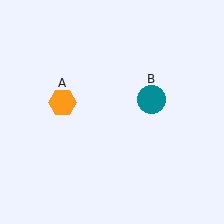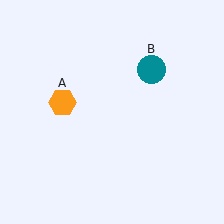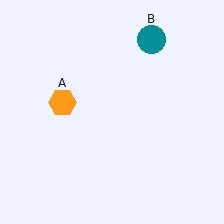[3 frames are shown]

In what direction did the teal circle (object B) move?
The teal circle (object B) moved up.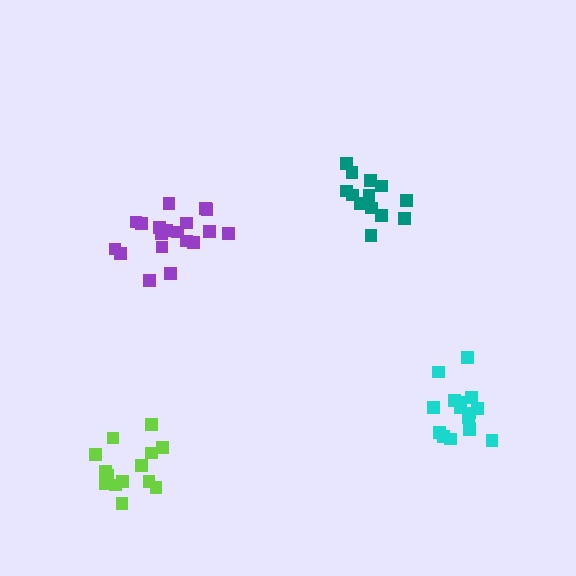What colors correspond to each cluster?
The clusters are colored: cyan, purple, lime, teal.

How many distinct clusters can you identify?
There are 4 distinct clusters.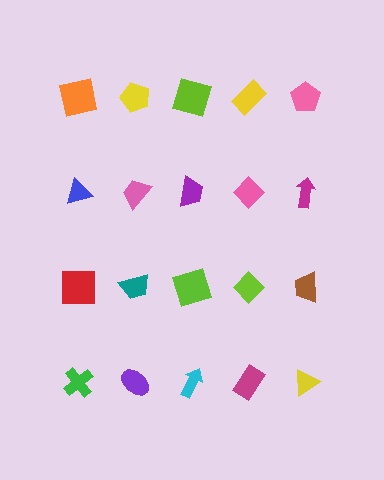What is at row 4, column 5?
A yellow triangle.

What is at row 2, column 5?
A magenta arrow.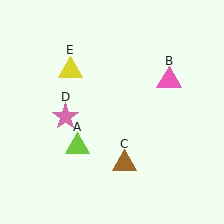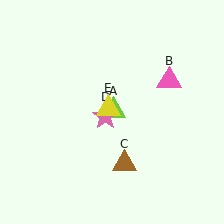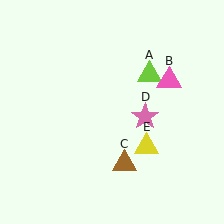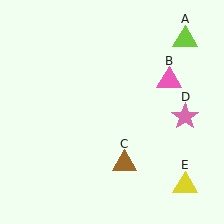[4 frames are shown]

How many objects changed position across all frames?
3 objects changed position: lime triangle (object A), pink star (object D), yellow triangle (object E).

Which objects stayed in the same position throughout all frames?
Pink triangle (object B) and brown triangle (object C) remained stationary.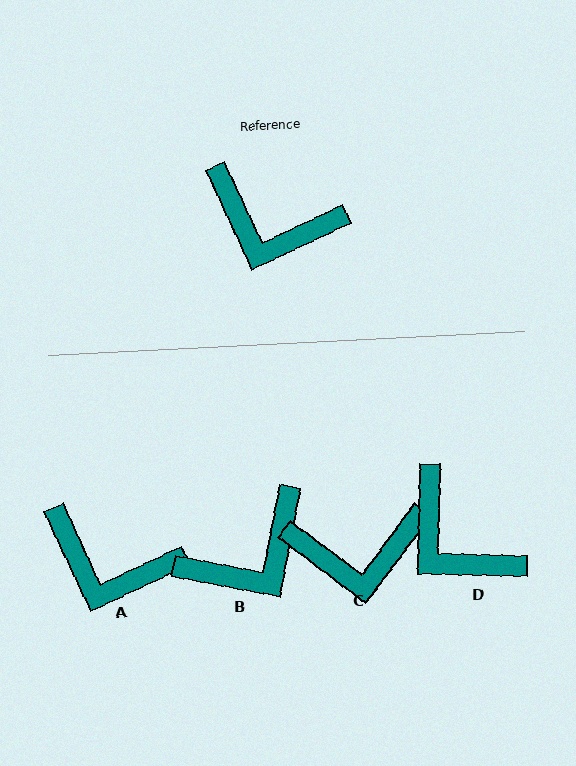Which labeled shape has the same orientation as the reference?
A.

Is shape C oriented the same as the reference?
No, it is off by about 28 degrees.